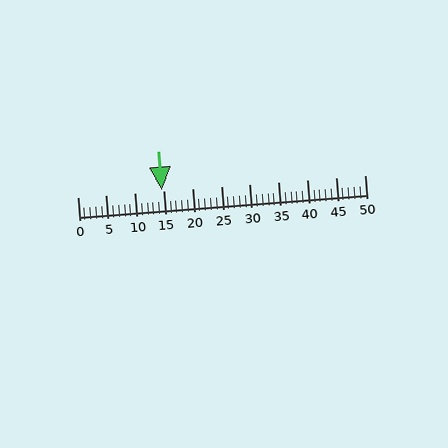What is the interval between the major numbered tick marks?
The major tick marks are spaced 5 units apart.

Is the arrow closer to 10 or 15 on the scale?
The arrow is closer to 15.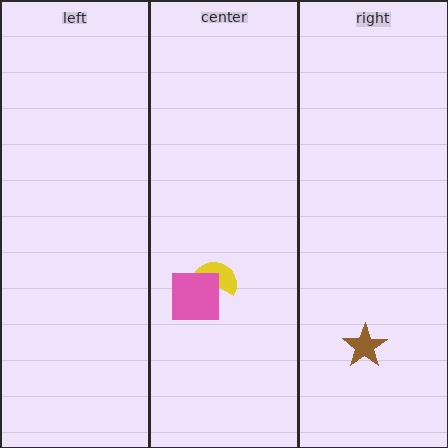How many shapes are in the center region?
2.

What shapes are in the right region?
The brown star.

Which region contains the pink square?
The center region.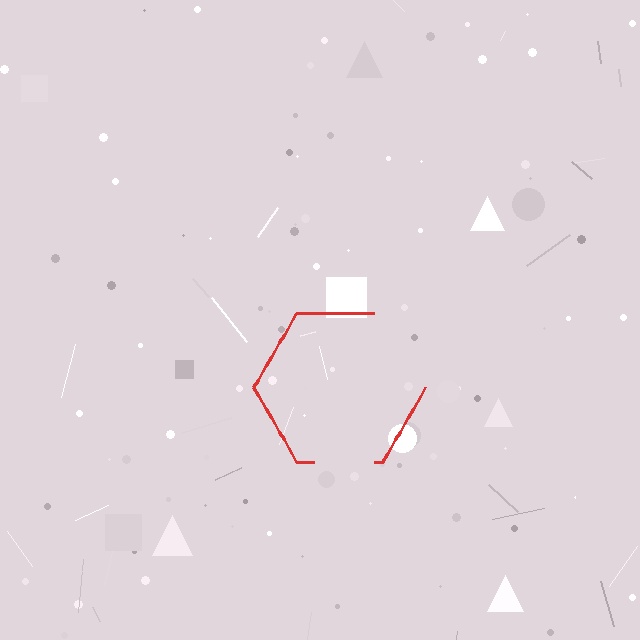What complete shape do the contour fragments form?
The contour fragments form a hexagon.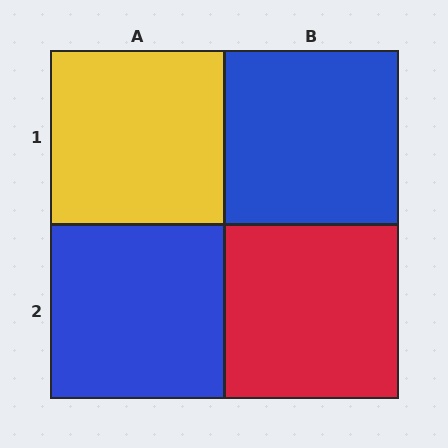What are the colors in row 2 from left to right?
Blue, red.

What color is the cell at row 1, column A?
Yellow.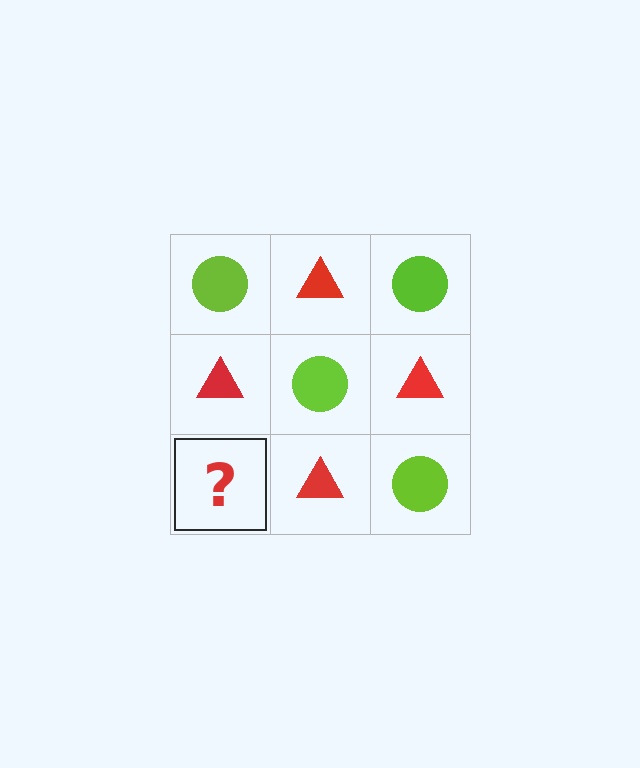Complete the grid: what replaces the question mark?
The question mark should be replaced with a lime circle.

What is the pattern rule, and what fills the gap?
The rule is that it alternates lime circle and red triangle in a checkerboard pattern. The gap should be filled with a lime circle.